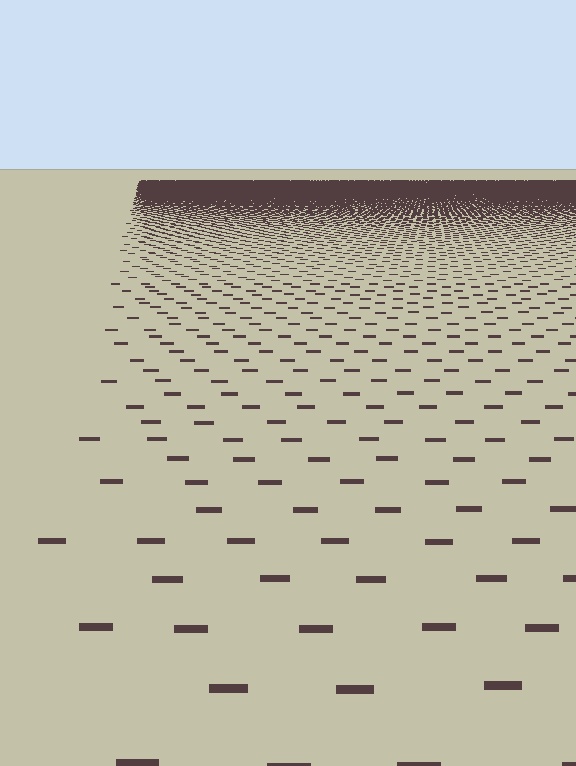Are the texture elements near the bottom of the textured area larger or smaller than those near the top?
Larger. Near the bottom, elements are closer to the viewer and appear at a bigger on-screen size.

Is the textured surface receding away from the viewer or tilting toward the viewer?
The surface is receding away from the viewer. Texture elements get smaller and denser toward the top.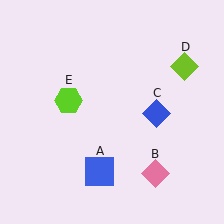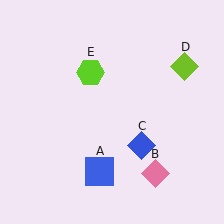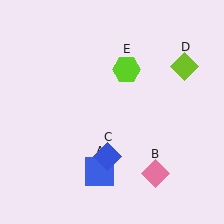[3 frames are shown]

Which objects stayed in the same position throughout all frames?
Blue square (object A) and pink diamond (object B) and lime diamond (object D) remained stationary.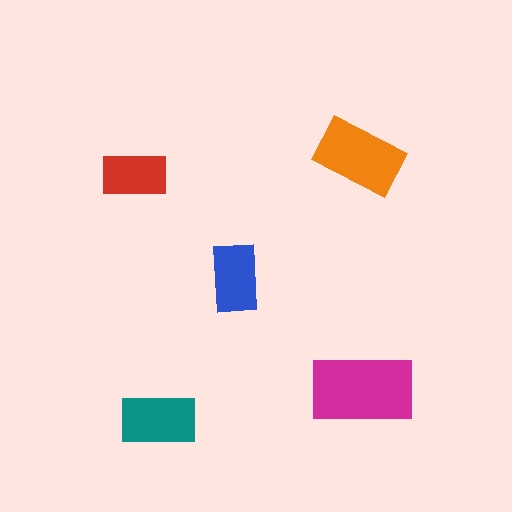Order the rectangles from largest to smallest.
the magenta one, the orange one, the teal one, the blue one, the red one.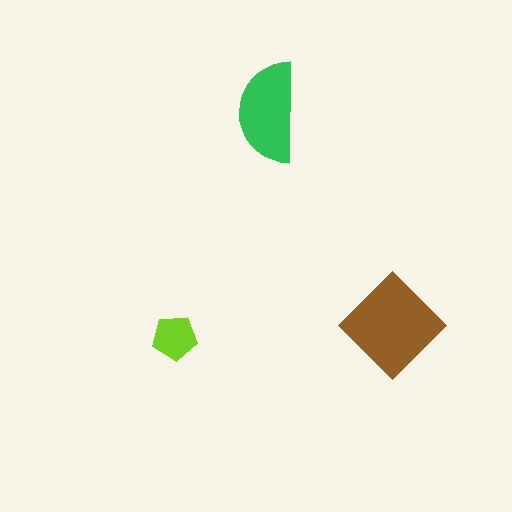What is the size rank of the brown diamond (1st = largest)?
1st.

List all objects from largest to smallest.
The brown diamond, the green semicircle, the lime pentagon.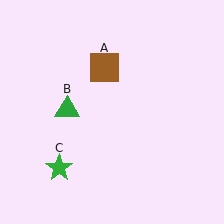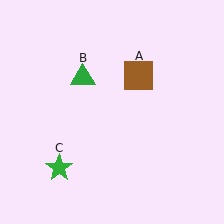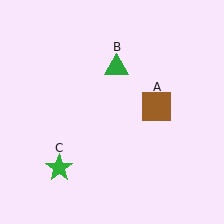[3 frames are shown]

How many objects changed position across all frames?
2 objects changed position: brown square (object A), green triangle (object B).